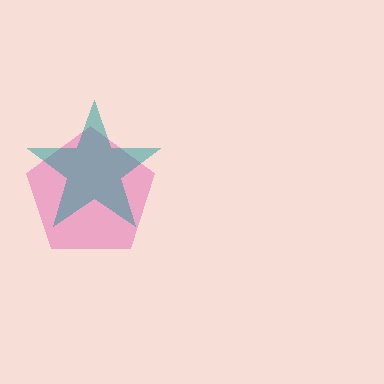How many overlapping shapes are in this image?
There are 2 overlapping shapes in the image.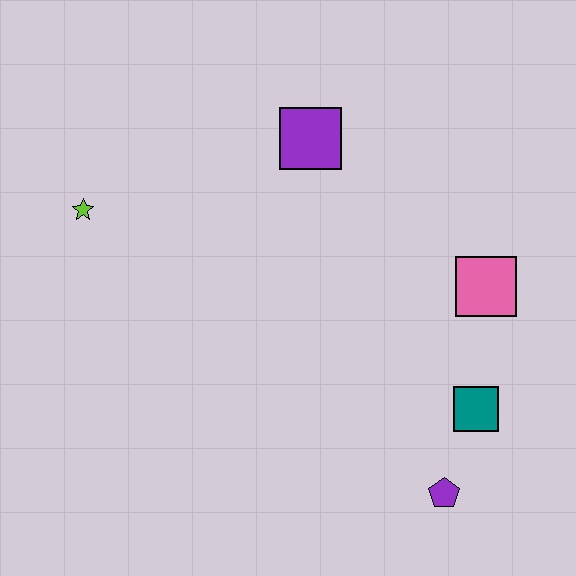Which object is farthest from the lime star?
The purple pentagon is farthest from the lime star.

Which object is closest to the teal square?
The purple pentagon is closest to the teal square.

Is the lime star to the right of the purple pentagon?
No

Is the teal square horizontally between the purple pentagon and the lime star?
No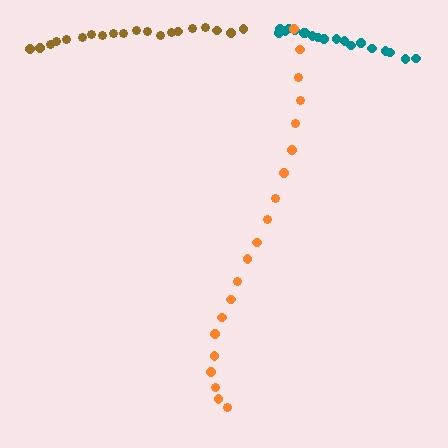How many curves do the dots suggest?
There are 3 distinct paths.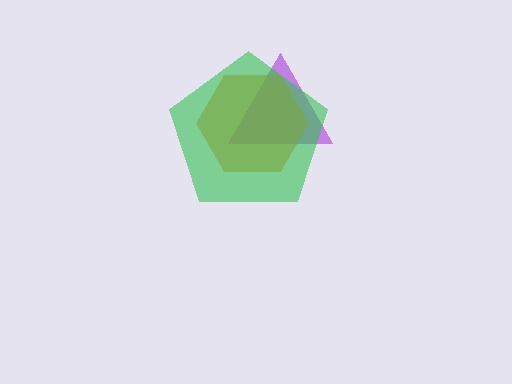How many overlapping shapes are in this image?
There are 3 overlapping shapes in the image.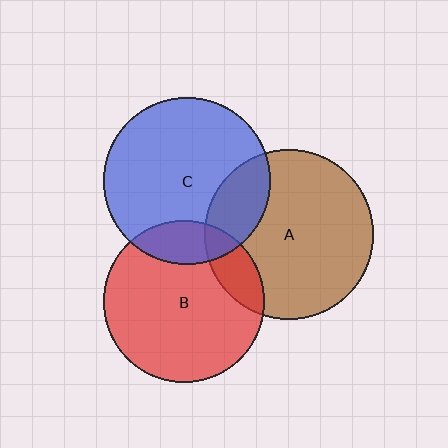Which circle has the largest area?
Circle A (brown).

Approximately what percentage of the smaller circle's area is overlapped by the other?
Approximately 15%.